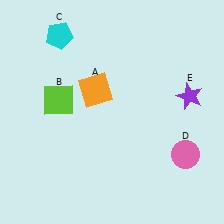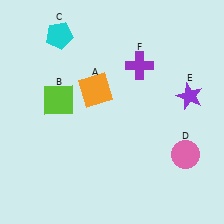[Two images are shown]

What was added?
A purple cross (F) was added in Image 2.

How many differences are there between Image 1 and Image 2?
There is 1 difference between the two images.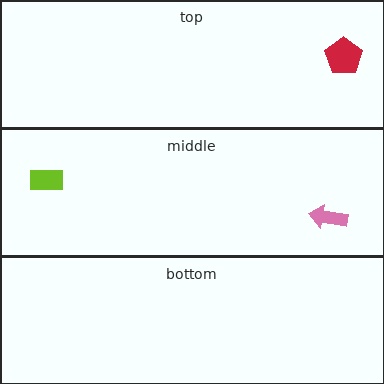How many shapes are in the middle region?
2.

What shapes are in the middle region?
The pink arrow, the lime rectangle.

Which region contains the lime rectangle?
The middle region.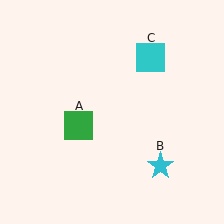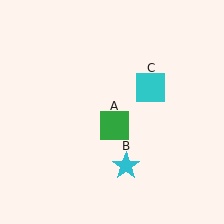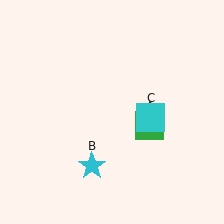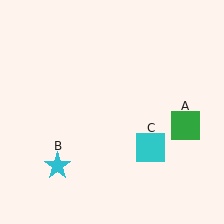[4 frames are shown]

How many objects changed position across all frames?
3 objects changed position: green square (object A), cyan star (object B), cyan square (object C).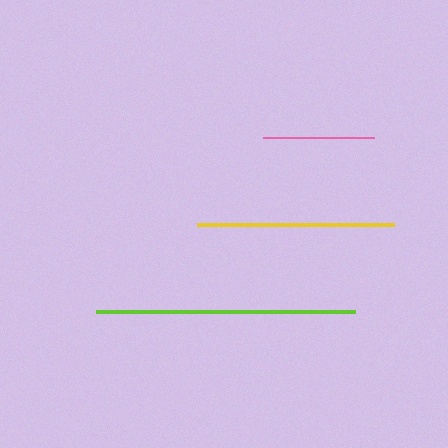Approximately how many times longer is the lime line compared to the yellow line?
The lime line is approximately 1.3 times the length of the yellow line.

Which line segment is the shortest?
The pink line is the shortest at approximately 111 pixels.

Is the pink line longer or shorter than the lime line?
The lime line is longer than the pink line.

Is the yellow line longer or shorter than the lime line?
The lime line is longer than the yellow line.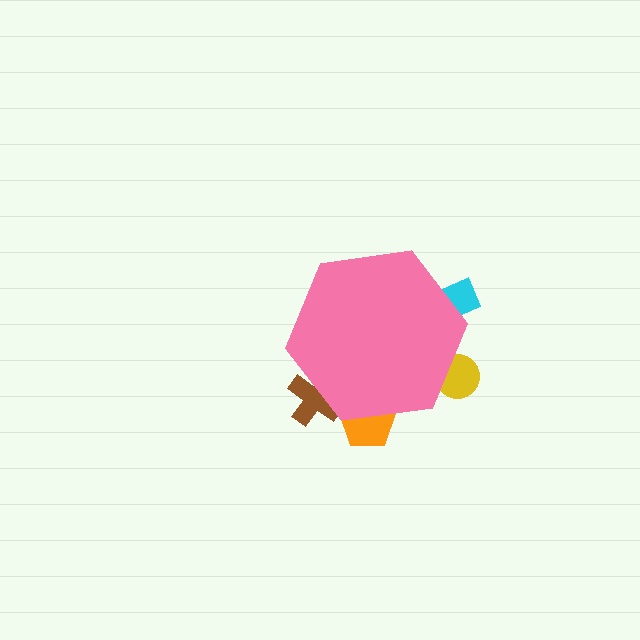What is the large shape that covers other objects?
A pink hexagon.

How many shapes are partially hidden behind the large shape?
4 shapes are partially hidden.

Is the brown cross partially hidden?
Yes, the brown cross is partially hidden behind the pink hexagon.